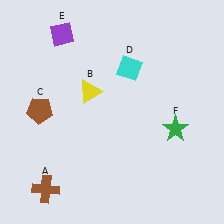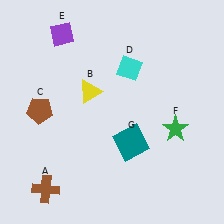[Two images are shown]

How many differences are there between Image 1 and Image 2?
There is 1 difference between the two images.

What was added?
A teal square (G) was added in Image 2.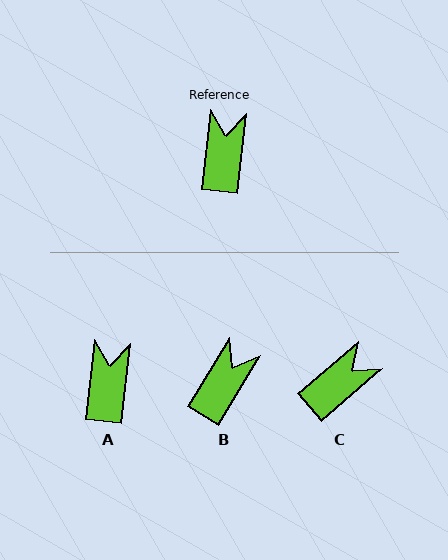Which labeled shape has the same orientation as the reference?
A.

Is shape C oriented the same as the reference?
No, it is off by about 43 degrees.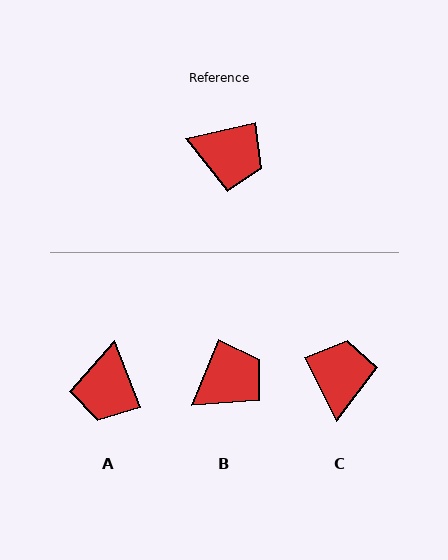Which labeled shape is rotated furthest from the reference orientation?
C, about 104 degrees away.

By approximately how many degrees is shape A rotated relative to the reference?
Approximately 81 degrees clockwise.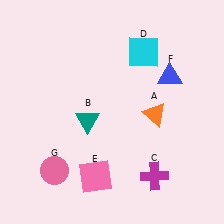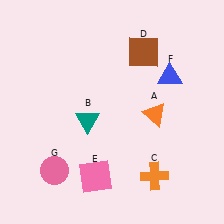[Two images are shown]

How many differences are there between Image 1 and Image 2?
There are 2 differences between the two images.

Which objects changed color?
C changed from magenta to orange. D changed from cyan to brown.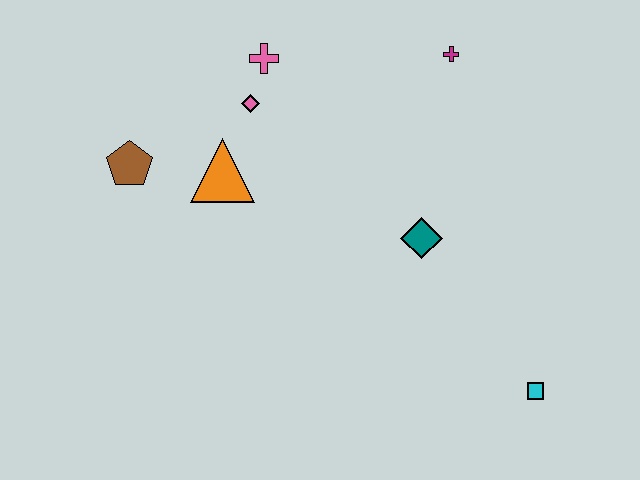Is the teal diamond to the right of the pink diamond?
Yes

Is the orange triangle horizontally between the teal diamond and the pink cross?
No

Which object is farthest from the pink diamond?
The cyan square is farthest from the pink diamond.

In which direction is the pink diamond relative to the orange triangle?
The pink diamond is above the orange triangle.